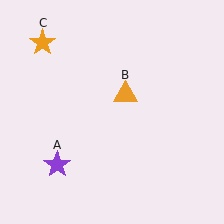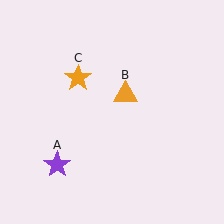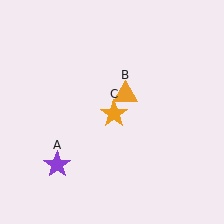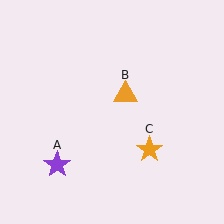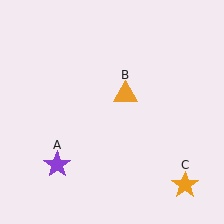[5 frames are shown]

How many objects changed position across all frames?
1 object changed position: orange star (object C).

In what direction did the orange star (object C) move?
The orange star (object C) moved down and to the right.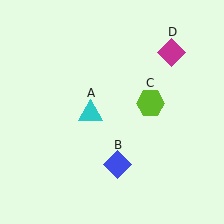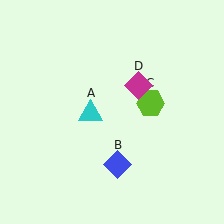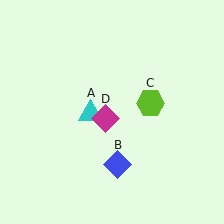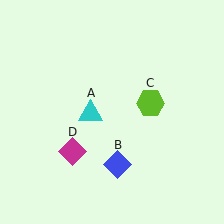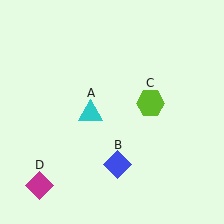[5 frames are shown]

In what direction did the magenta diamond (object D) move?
The magenta diamond (object D) moved down and to the left.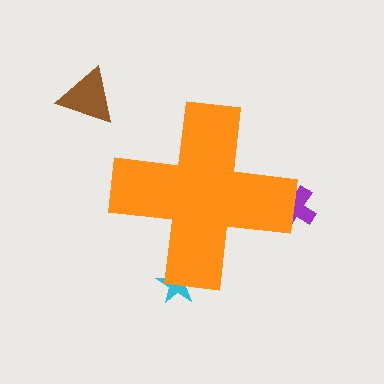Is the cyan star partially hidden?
Yes, the cyan star is partially hidden behind the orange cross.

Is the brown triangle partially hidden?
No, the brown triangle is fully visible.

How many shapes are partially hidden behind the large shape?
2 shapes are partially hidden.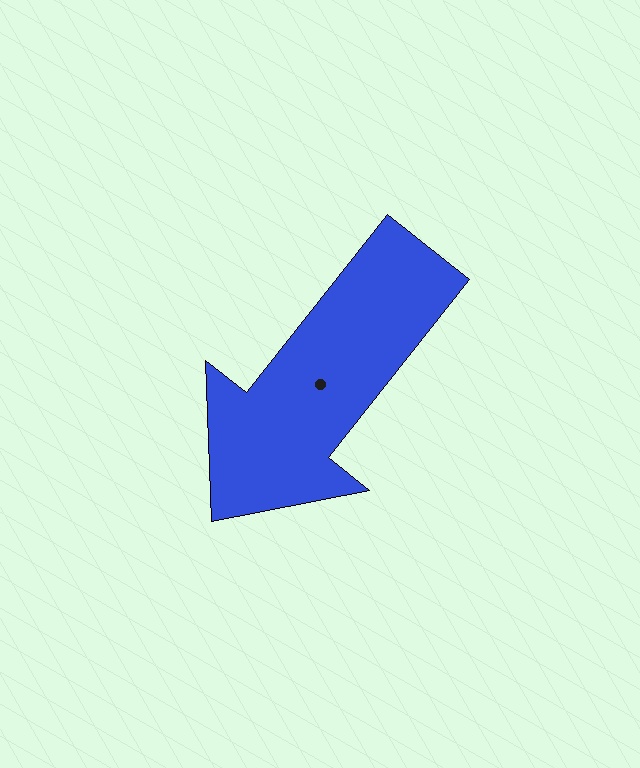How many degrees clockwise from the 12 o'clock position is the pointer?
Approximately 218 degrees.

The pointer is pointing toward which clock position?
Roughly 7 o'clock.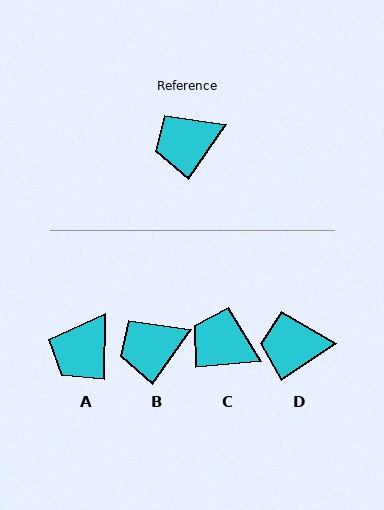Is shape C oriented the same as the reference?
No, it is off by about 49 degrees.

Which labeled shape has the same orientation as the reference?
B.